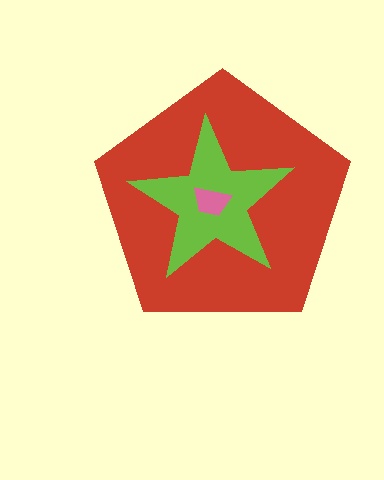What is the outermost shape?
The red pentagon.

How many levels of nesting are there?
3.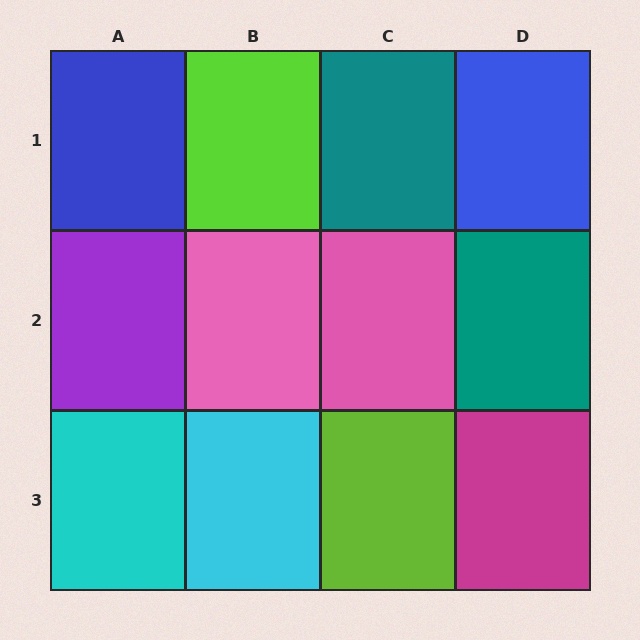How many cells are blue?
2 cells are blue.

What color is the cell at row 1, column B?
Lime.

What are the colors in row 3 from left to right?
Cyan, cyan, lime, magenta.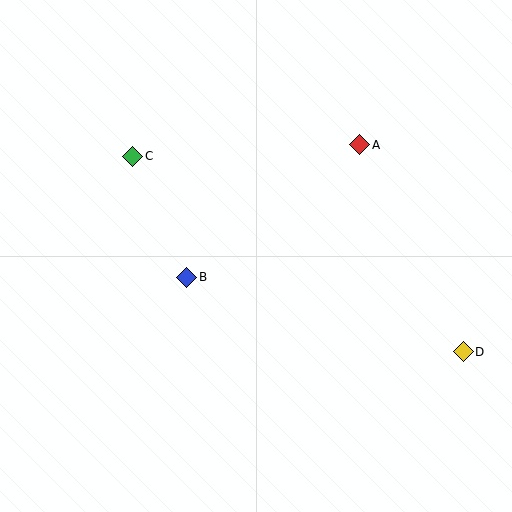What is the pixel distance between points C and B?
The distance between C and B is 132 pixels.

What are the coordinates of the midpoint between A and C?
The midpoint between A and C is at (246, 151).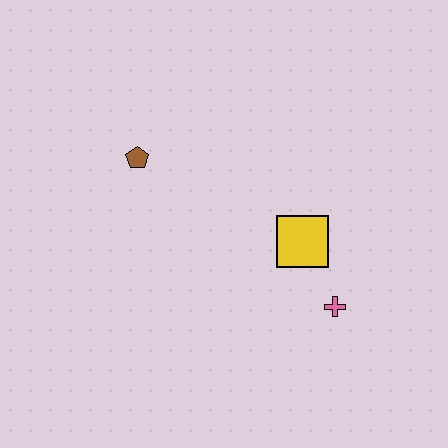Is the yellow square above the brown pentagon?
No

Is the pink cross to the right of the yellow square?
Yes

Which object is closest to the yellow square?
The pink cross is closest to the yellow square.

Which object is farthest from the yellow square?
The brown pentagon is farthest from the yellow square.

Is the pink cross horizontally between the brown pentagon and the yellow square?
No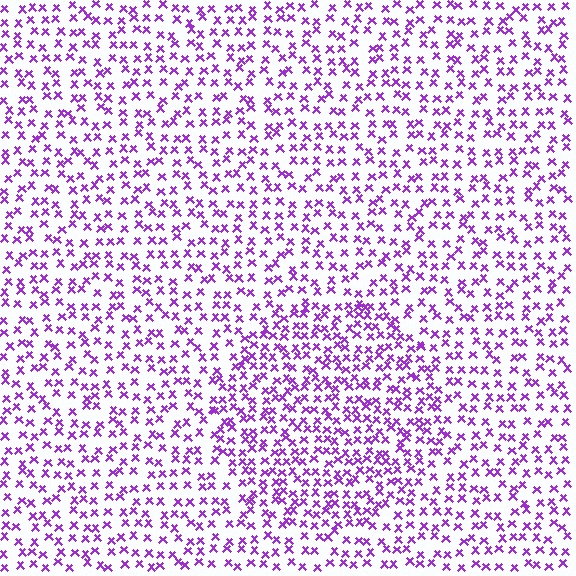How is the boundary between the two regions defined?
The boundary is defined by a change in element density (approximately 1.6x ratio). All elements are the same color, size, and shape.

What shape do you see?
I see a circle.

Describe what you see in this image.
The image contains small purple elements arranged at two different densities. A circle-shaped region is visible where the elements are more densely packed than the surrounding area.